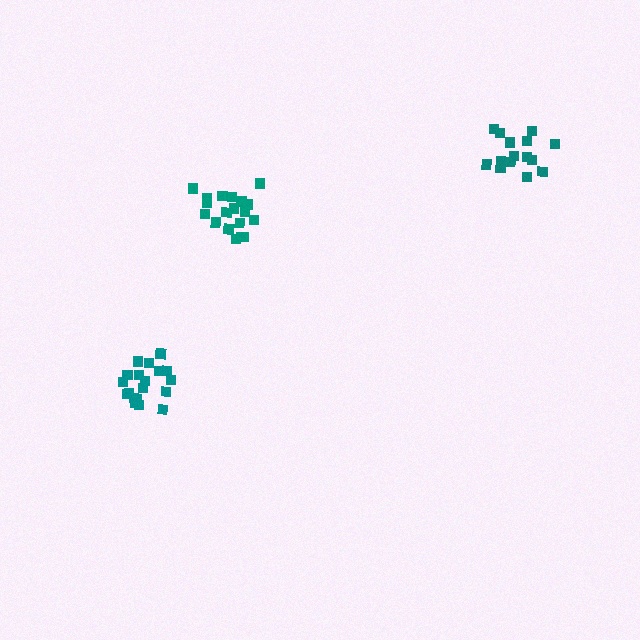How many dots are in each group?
Group 1: 19 dots, Group 2: 20 dots, Group 3: 15 dots (54 total).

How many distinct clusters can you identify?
There are 3 distinct clusters.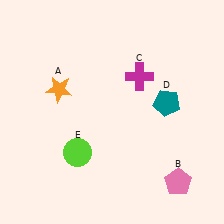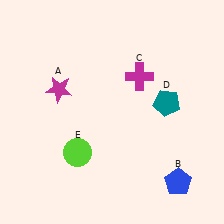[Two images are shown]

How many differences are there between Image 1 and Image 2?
There are 2 differences between the two images.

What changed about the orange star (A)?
In Image 1, A is orange. In Image 2, it changed to magenta.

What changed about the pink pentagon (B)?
In Image 1, B is pink. In Image 2, it changed to blue.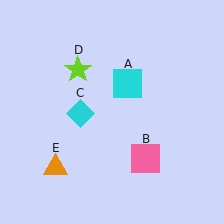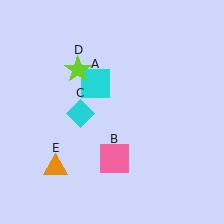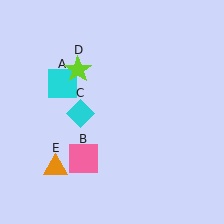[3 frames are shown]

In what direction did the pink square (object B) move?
The pink square (object B) moved left.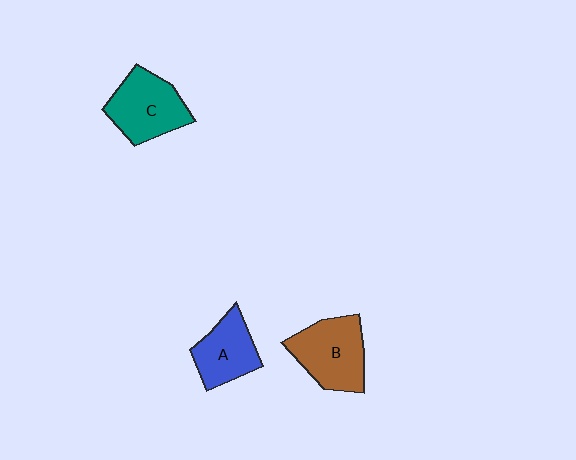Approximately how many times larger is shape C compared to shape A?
Approximately 1.2 times.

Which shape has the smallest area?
Shape A (blue).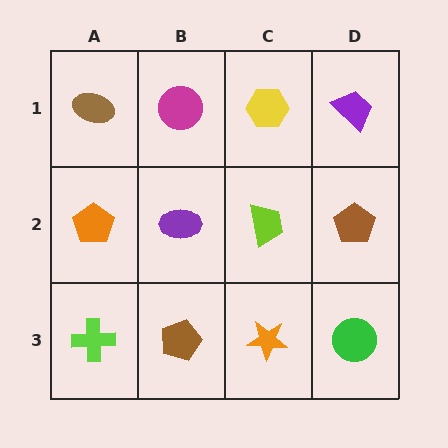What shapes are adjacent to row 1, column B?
A purple ellipse (row 2, column B), a brown ellipse (row 1, column A), a yellow hexagon (row 1, column C).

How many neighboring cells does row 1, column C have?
3.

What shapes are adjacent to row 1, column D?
A brown pentagon (row 2, column D), a yellow hexagon (row 1, column C).